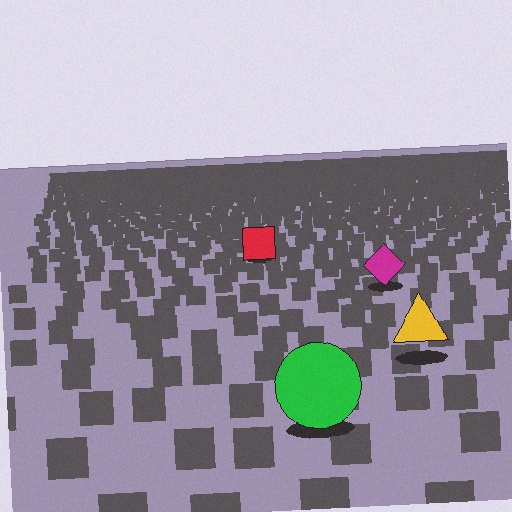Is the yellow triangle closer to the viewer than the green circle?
No. The green circle is closer — you can tell from the texture gradient: the ground texture is coarser near it.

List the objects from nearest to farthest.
From nearest to farthest: the green circle, the yellow triangle, the magenta diamond, the red square.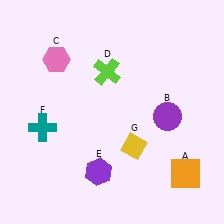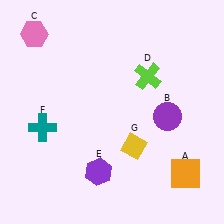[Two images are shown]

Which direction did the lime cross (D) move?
The lime cross (D) moved right.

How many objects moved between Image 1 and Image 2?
2 objects moved between the two images.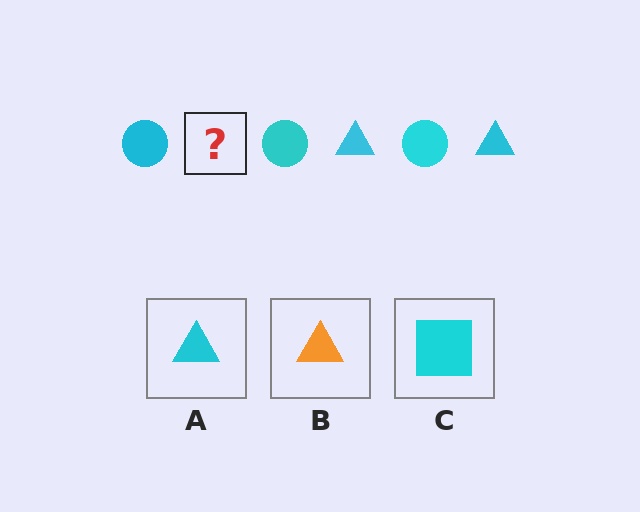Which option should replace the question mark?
Option A.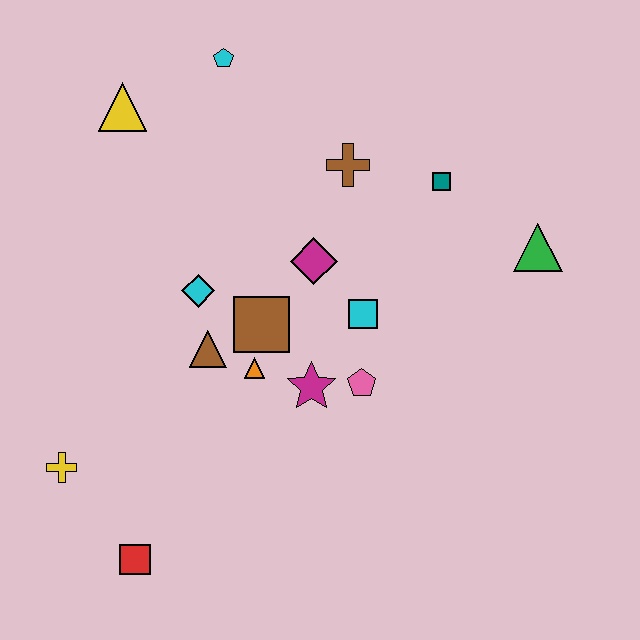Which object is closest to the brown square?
The orange triangle is closest to the brown square.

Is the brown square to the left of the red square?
No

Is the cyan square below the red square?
No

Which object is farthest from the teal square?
The red square is farthest from the teal square.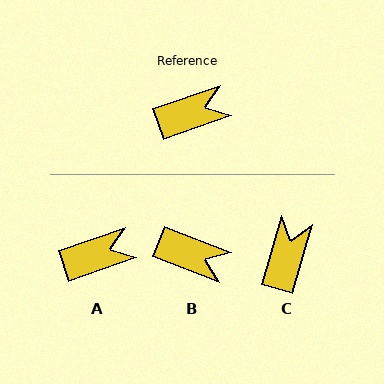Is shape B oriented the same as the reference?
No, it is off by about 40 degrees.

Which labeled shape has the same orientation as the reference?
A.